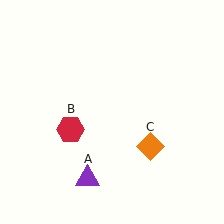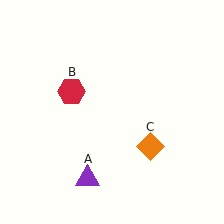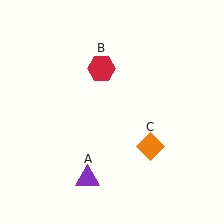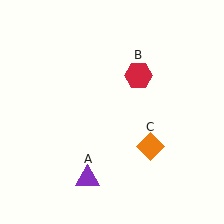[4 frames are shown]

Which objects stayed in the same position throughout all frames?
Purple triangle (object A) and orange diamond (object C) remained stationary.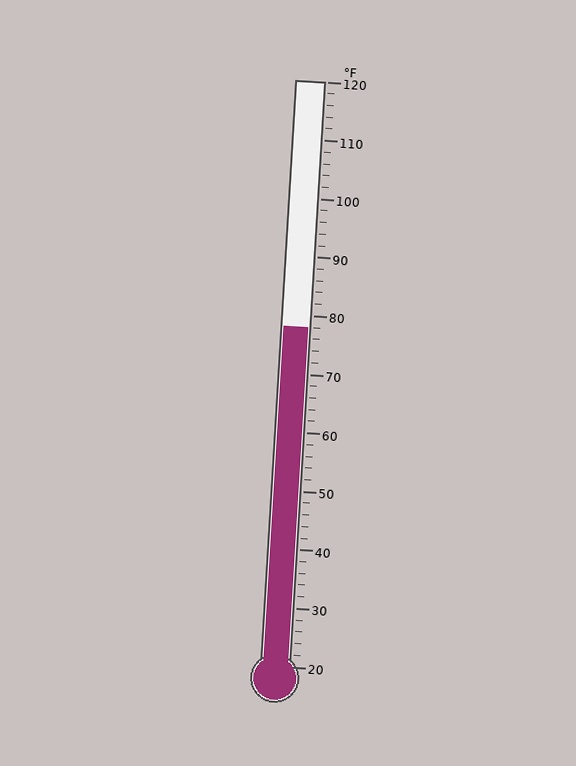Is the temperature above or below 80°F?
The temperature is below 80°F.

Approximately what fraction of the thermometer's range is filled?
The thermometer is filled to approximately 60% of its range.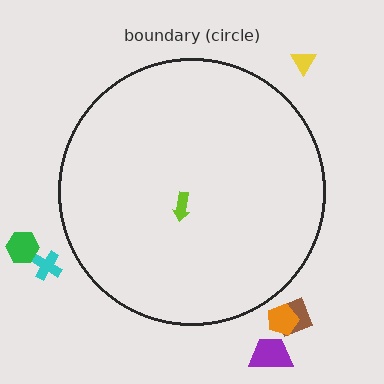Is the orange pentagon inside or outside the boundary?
Outside.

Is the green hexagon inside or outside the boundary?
Outside.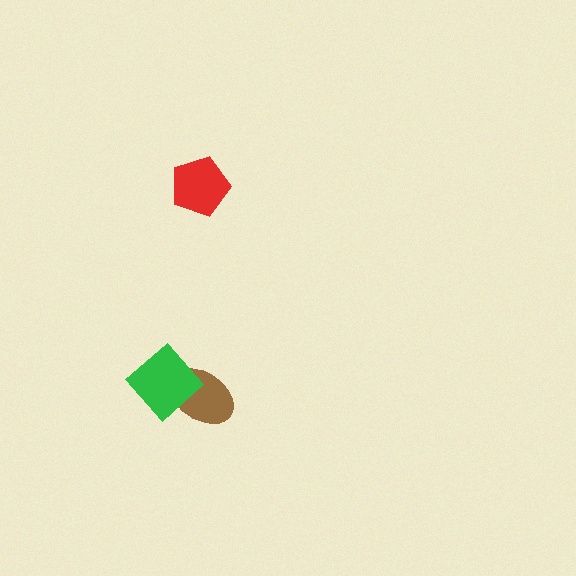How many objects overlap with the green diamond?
1 object overlaps with the green diamond.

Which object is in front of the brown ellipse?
The green diamond is in front of the brown ellipse.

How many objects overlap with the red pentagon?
0 objects overlap with the red pentagon.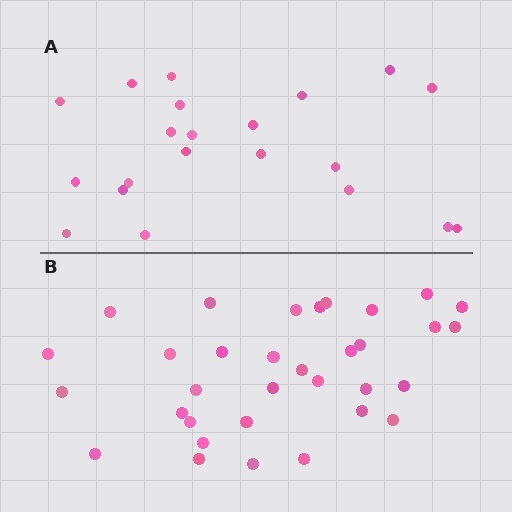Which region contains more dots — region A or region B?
Region B (the bottom region) has more dots.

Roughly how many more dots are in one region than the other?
Region B has roughly 12 or so more dots than region A.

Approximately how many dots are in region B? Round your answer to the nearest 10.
About 30 dots. (The exact count is 33, which rounds to 30.)